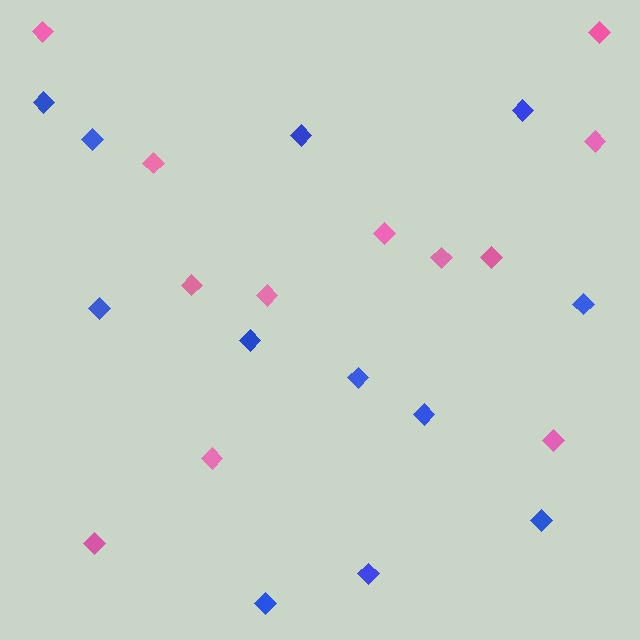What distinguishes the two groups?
There are 2 groups: one group of pink diamonds (12) and one group of blue diamonds (12).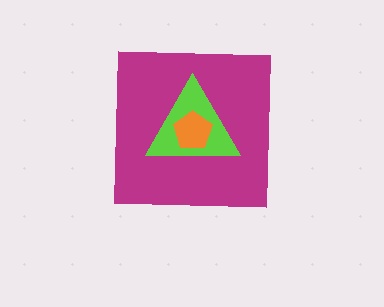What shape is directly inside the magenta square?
The lime triangle.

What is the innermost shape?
The orange pentagon.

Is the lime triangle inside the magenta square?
Yes.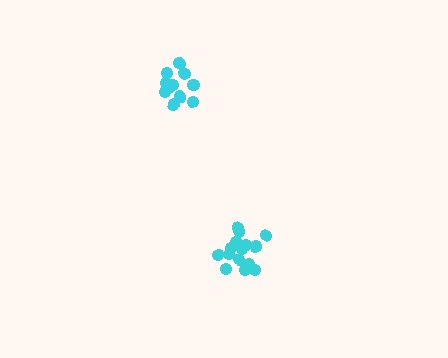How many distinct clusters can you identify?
There are 2 distinct clusters.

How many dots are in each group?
Group 1: 15 dots, Group 2: 11 dots (26 total).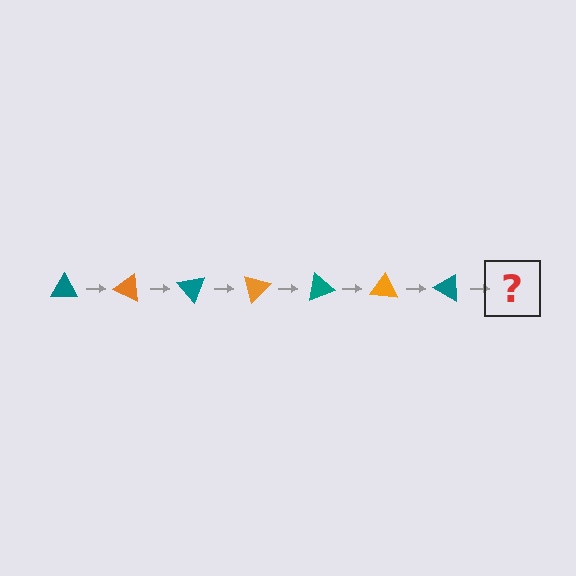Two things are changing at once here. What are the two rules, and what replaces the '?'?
The two rules are that it rotates 25 degrees each step and the color cycles through teal and orange. The '?' should be an orange triangle, rotated 175 degrees from the start.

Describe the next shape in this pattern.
It should be an orange triangle, rotated 175 degrees from the start.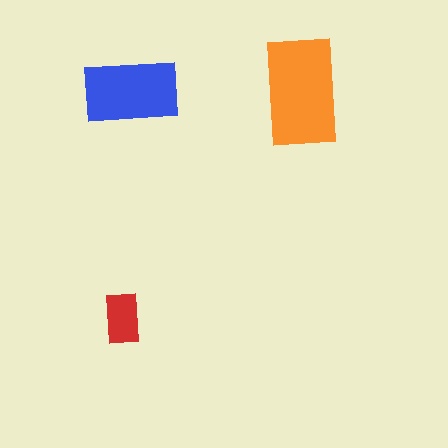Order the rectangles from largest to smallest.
the orange one, the blue one, the red one.